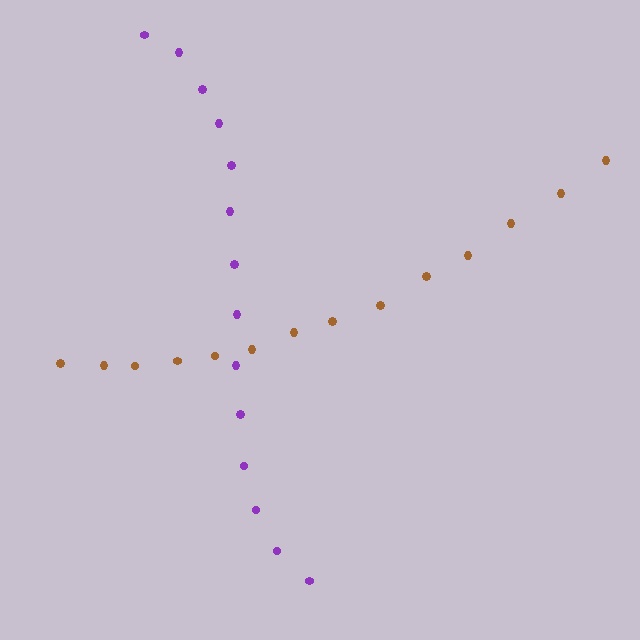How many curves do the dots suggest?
There are 2 distinct paths.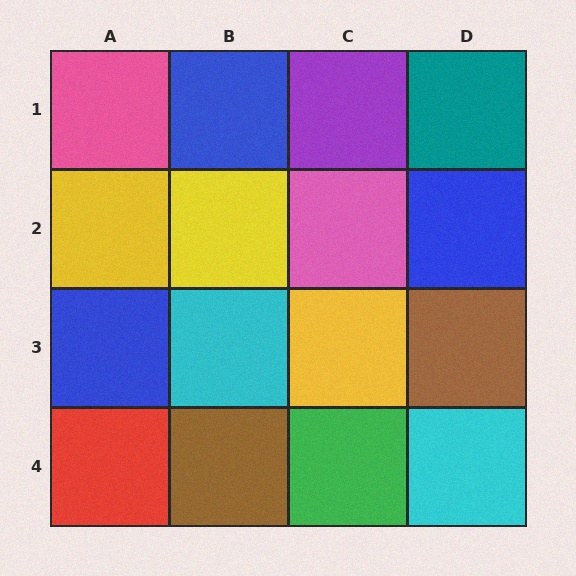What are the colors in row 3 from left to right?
Blue, cyan, yellow, brown.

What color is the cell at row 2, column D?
Blue.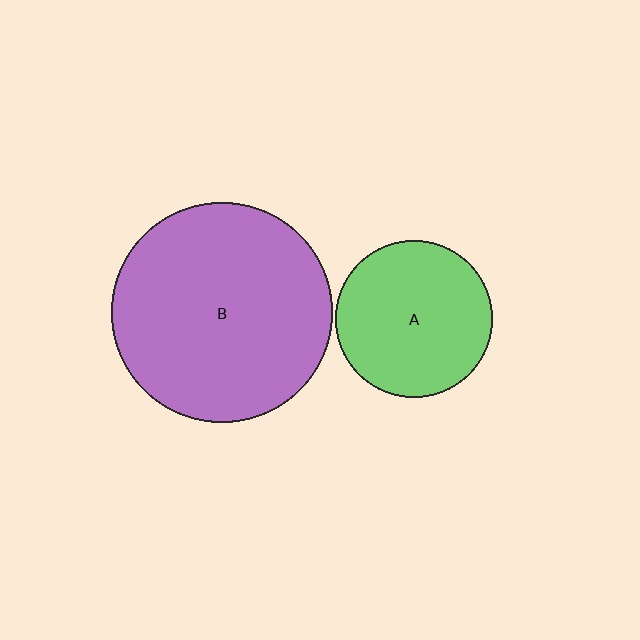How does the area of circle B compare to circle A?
Approximately 2.0 times.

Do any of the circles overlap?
No, none of the circles overlap.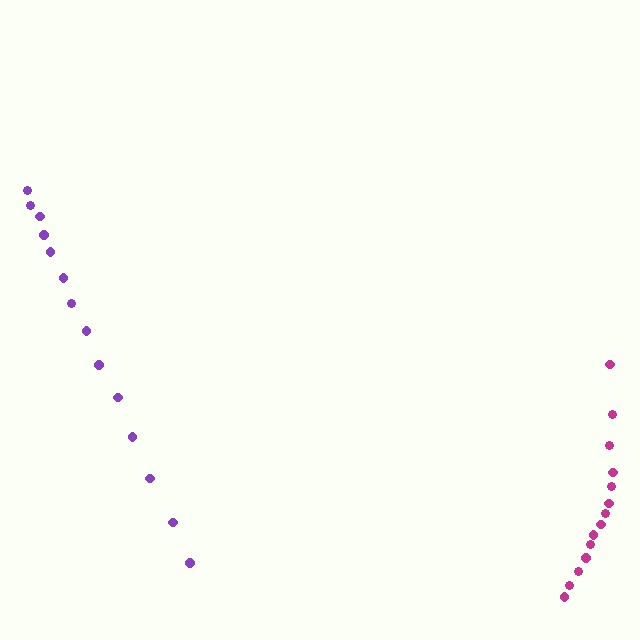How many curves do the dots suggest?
There are 2 distinct paths.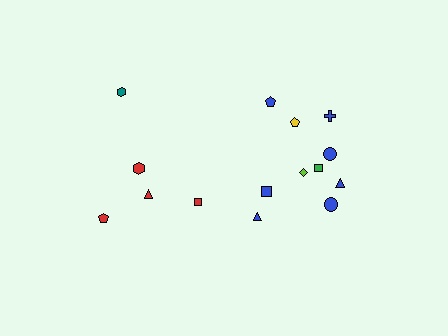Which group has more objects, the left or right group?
The right group.